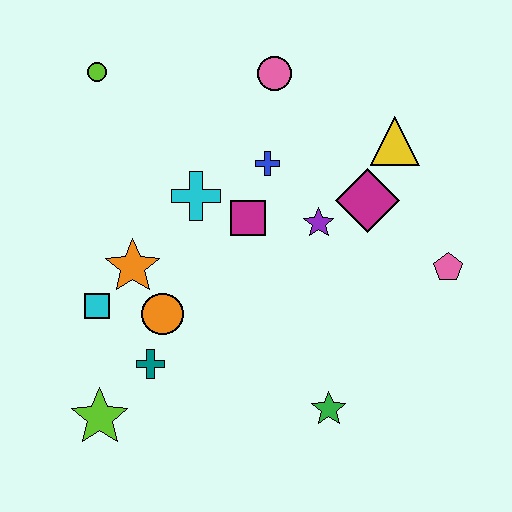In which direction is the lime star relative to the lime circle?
The lime star is below the lime circle.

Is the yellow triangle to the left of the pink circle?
No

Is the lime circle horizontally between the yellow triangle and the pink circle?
No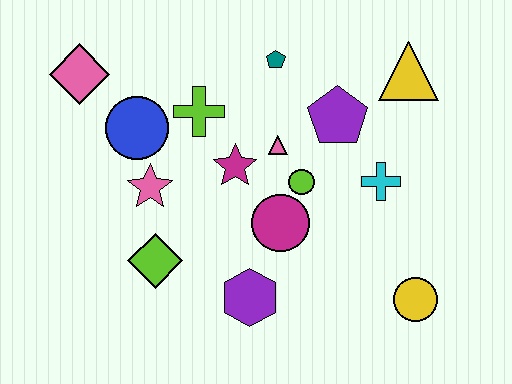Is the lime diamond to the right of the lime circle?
No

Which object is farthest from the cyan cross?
The pink diamond is farthest from the cyan cross.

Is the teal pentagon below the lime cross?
No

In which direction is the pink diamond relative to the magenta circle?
The pink diamond is to the left of the magenta circle.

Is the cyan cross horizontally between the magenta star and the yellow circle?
Yes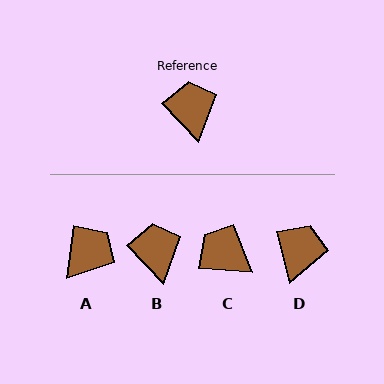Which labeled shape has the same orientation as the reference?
B.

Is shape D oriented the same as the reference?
No, it is off by about 30 degrees.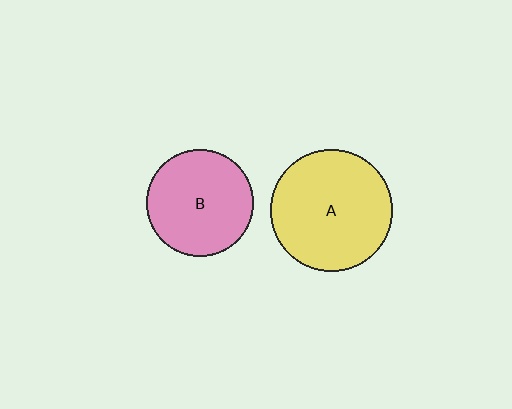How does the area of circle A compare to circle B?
Approximately 1.3 times.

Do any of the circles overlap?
No, none of the circles overlap.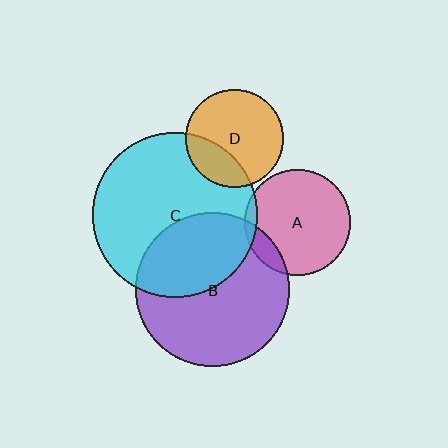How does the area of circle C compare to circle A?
Approximately 2.4 times.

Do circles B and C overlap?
Yes.